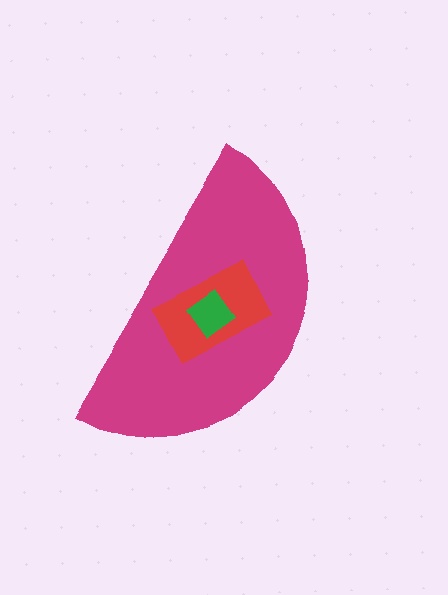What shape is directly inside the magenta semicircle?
The red rectangle.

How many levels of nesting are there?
3.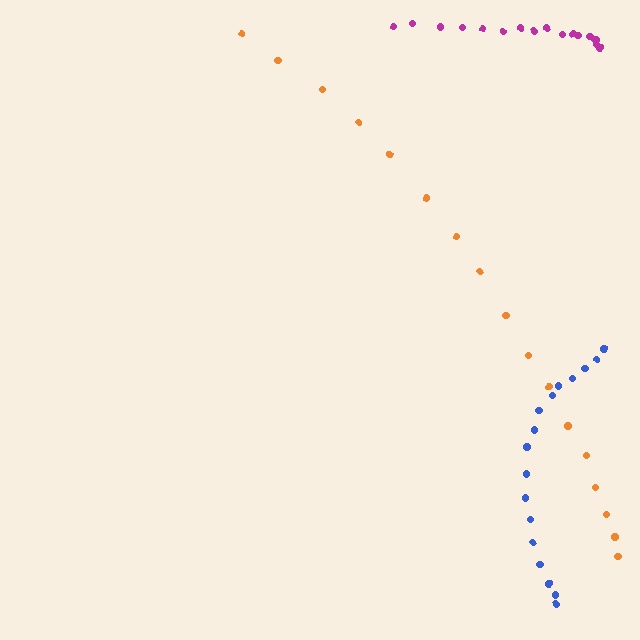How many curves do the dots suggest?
There are 3 distinct paths.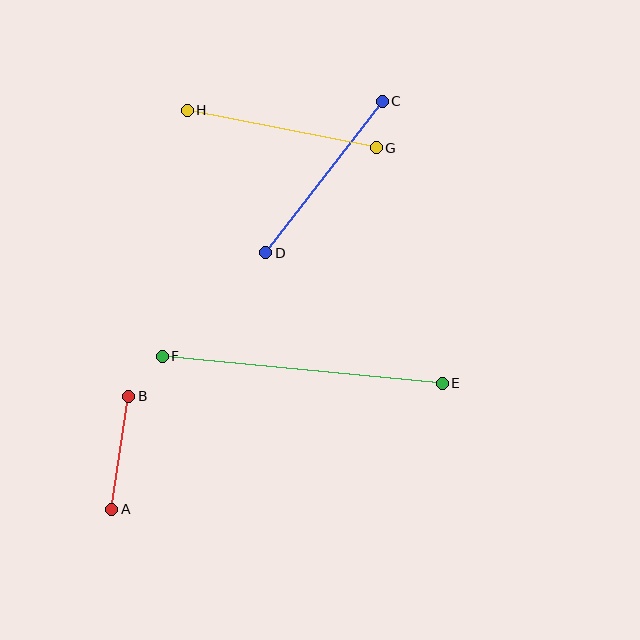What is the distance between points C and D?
The distance is approximately 191 pixels.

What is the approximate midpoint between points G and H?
The midpoint is at approximately (282, 129) pixels.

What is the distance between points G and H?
The distance is approximately 193 pixels.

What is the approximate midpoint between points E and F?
The midpoint is at approximately (302, 370) pixels.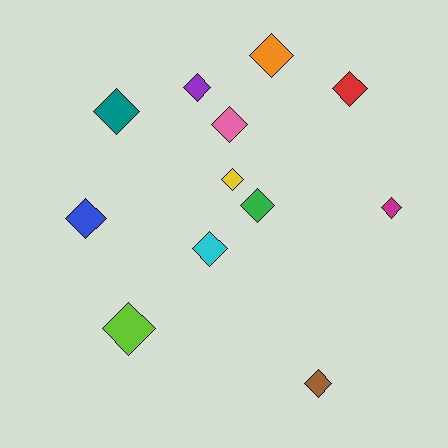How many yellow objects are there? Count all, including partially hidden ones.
There is 1 yellow object.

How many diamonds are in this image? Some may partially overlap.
There are 12 diamonds.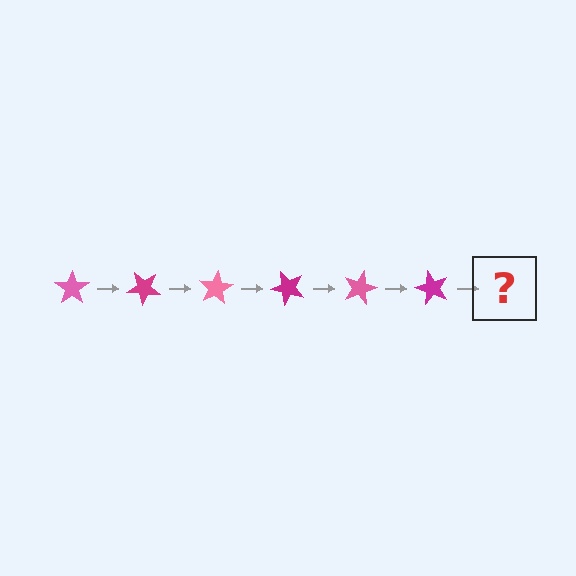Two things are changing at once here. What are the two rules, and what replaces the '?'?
The two rules are that it rotates 40 degrees each step and the color cycles through pink and magenta. The '?' should be a pink star, rotated 240 degrees from the start.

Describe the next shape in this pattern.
It should be a pink star, rotated 240 degrees from the start.